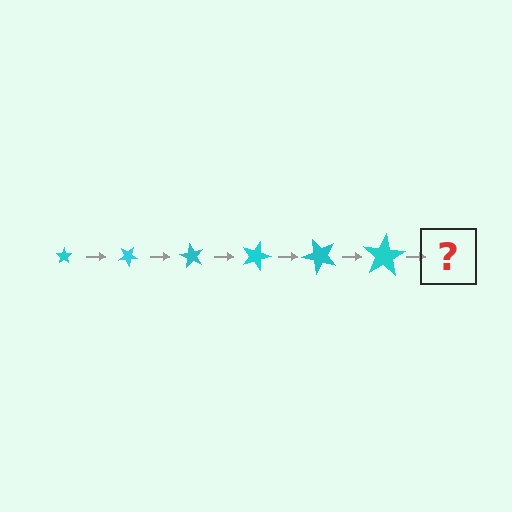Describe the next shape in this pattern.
It should be a star, larger than the previous one and rotated 180 degrees from the start.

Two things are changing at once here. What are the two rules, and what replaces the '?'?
The two rules are that the star grows larger each step and it rotates 30 degrees each step. The '?' should be a star, larger than the previous one and rotated 180 degrees from the start.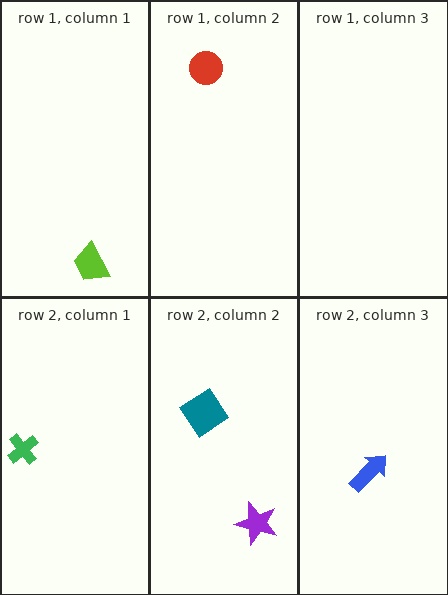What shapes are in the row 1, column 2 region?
The red circle.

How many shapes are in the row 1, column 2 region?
1.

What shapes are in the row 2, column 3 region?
The blue arrow.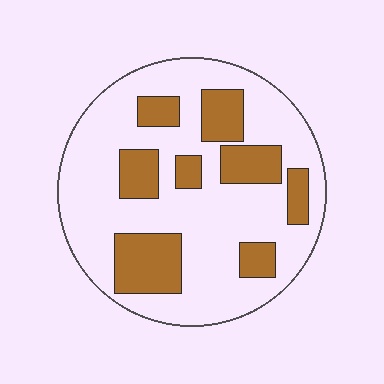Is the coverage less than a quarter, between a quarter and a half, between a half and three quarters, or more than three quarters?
Between a quarter and a half.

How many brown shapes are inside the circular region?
8.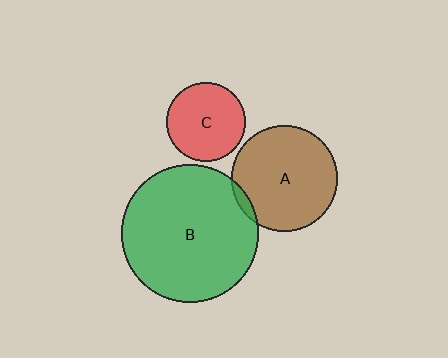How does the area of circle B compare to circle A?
Approximately 1.7 times.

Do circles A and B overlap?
Yes.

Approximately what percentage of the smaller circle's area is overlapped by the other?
Approximately 5%.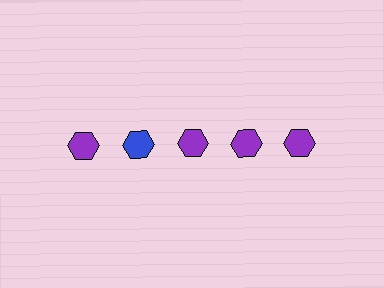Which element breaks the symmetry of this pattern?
The blue hexagon in the top row, second from left column breaks the symmetry. All other shapes are purple hexagons.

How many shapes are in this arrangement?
There are 5 shapes arranged in a grid pattern.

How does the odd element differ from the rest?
It has a different color: blue instead of purple.